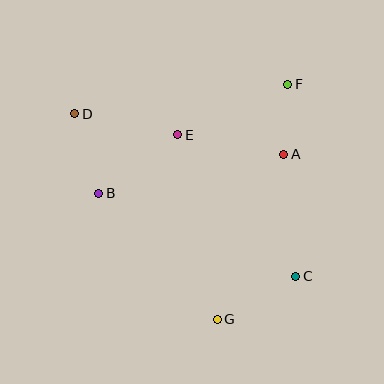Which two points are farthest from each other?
Points C and D are farthest from each other.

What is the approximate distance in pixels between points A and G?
The distance between A and G is approximately 178 pixels.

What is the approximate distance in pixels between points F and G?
The distance between F and G is approximately 245 pixels.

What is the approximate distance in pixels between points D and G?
The distance between D and G is approximately 250 pixels.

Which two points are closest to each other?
Points A and F are closest to each other.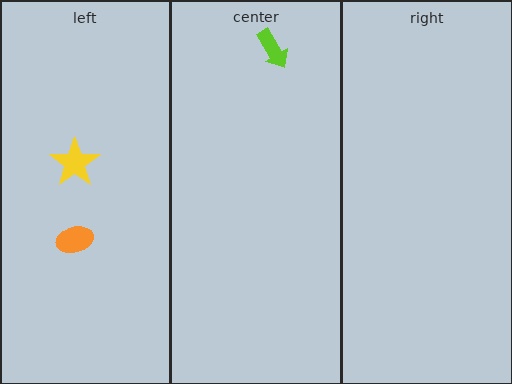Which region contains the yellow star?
The left region.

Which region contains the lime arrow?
The center region.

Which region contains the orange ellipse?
The left region.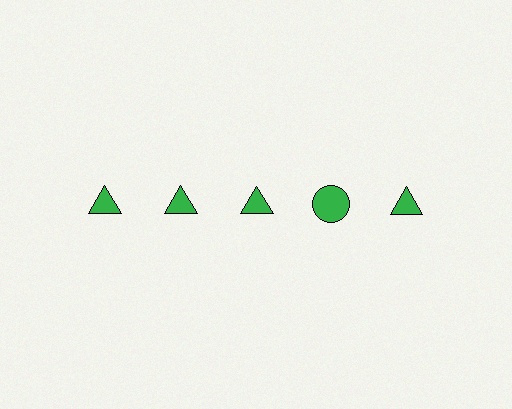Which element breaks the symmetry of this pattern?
The green circle in the top row, second from right column breaks the symmetry. All other shapes are green triangles.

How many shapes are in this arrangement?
There are 5 shapes arranged in a grid pattern.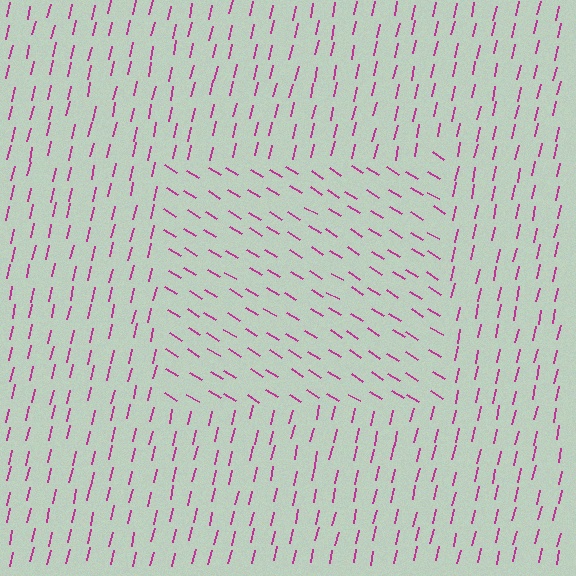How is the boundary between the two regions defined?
The boundary is defined purely by a change in line orientation (approximately 71 degrees difference). All lines are the same color and thickness.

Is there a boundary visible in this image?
Yes, there is a texture boundary formed by a change in line orientation.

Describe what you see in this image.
The image is filled with small magenta line segments. A rectangle region in the image has lines oriented differently from the surrounding lines, creating a visible texture boundary.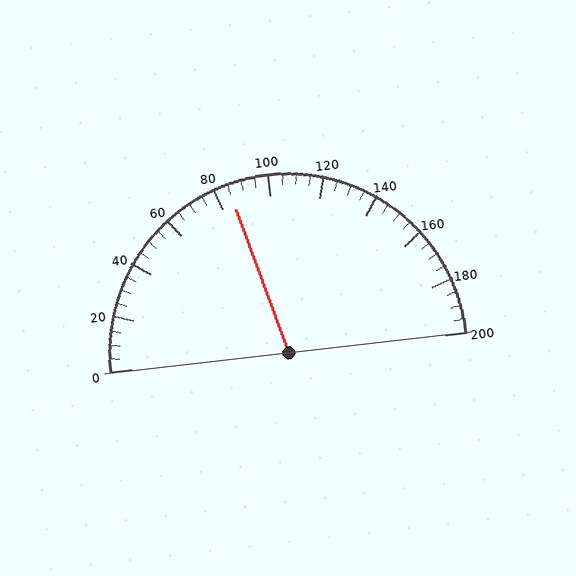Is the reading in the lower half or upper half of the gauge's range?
The reading is in the lower half of the range (0 to 200).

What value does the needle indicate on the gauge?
The needle indicates approximately 85.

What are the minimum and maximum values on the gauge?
The gauge ranges from 0 to 200.